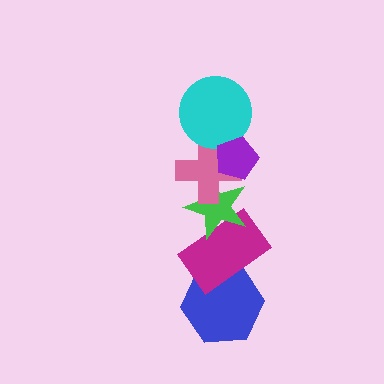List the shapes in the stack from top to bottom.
From top to bottom: the purple pentagon, the cyan circle, the pink cross, the green star, the magenta rectangle, the blue hexagon.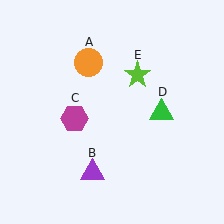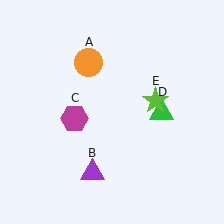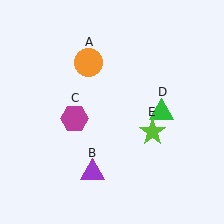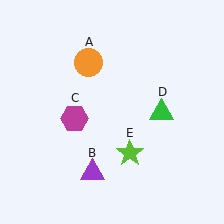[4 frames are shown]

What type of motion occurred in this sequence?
The lime star (object E) rotated clockwise around the center of the scene.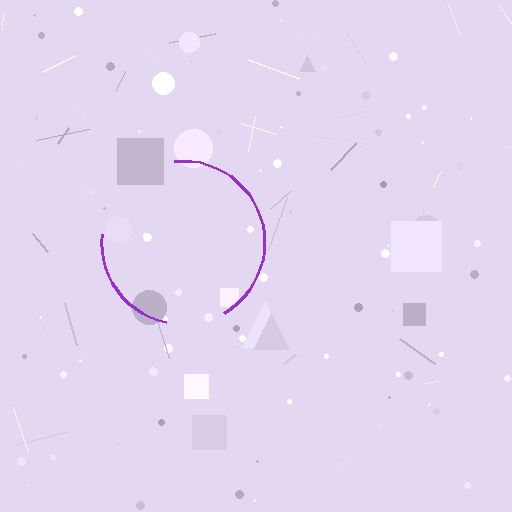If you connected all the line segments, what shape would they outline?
They would outline a circle.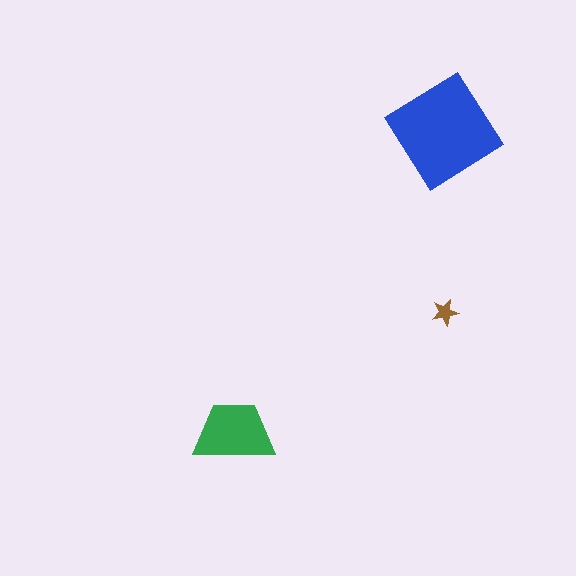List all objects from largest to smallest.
The blue diamond, the green trapezoid, the brown star.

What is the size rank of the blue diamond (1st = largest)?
1st.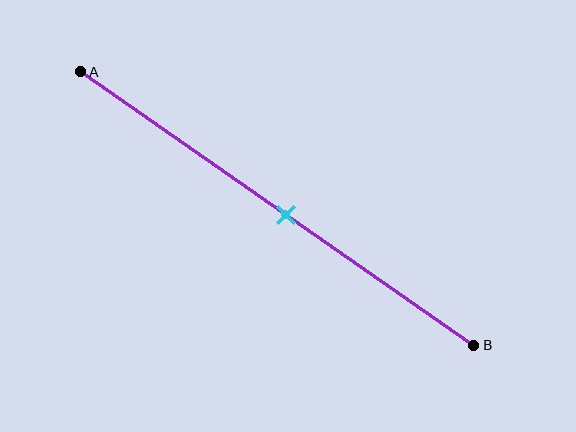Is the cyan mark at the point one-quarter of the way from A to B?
No, the mark is at about 50% from A, not at the 25% one-quarter point.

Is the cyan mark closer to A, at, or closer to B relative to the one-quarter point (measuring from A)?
The cyan mark is closer to point B than the one-quarter point of segment AB.